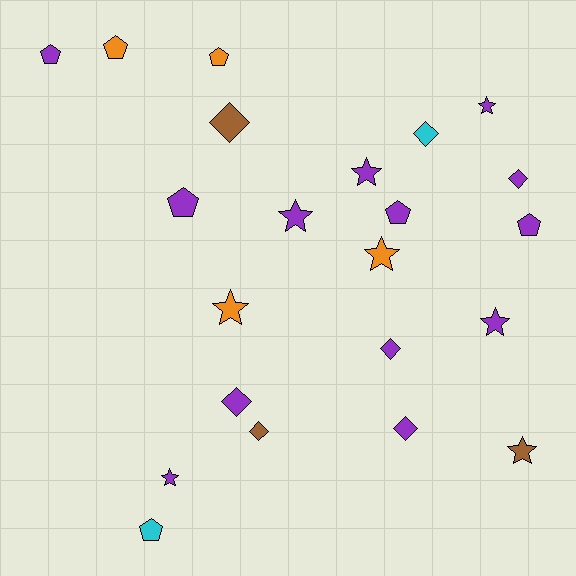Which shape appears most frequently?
Star, with 8 objects.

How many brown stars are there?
There is 1 brown star.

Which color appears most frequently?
Purple, with 13 objects.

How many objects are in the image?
There are 22 objects.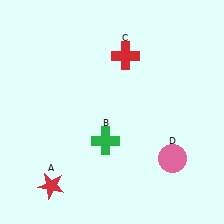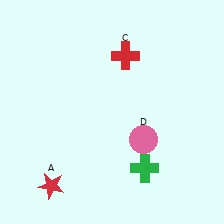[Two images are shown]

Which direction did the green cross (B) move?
The green cross (B) moved right.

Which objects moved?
The objects that moved are: the green cross (B), the pink circle (D).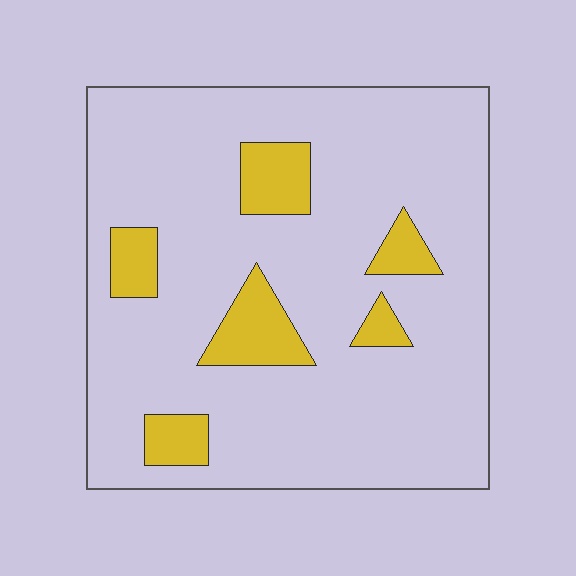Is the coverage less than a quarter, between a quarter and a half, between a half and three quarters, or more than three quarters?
Less than a quarter.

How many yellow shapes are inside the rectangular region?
6.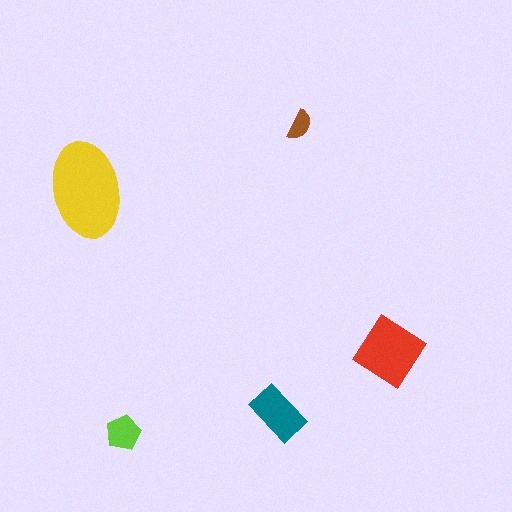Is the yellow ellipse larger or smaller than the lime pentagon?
Larger.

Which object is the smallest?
The brown semicircle.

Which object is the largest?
The yellow ellipse.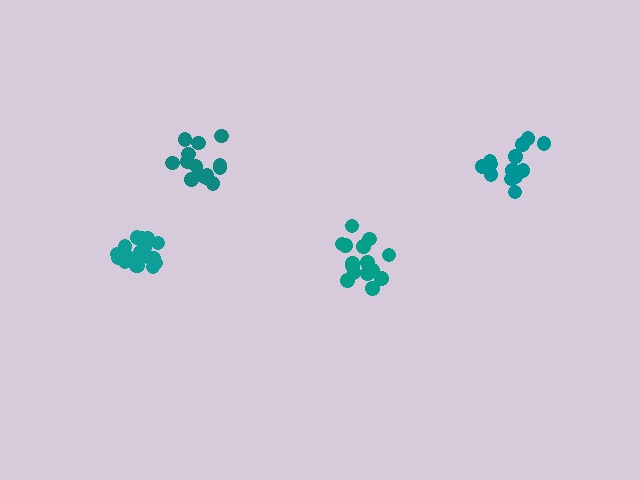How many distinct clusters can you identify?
There are 4 distinct clusters.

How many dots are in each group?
Group 1: 15 dots, Group 2: 14 dots, Group 3: 15 dots, Group 4: 19 dots (63 total).